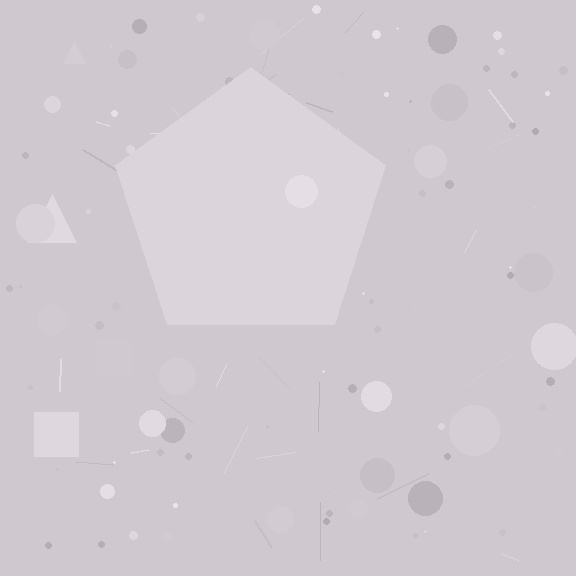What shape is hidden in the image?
A pentagon is hidden in the image.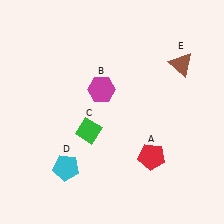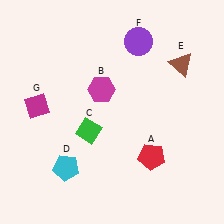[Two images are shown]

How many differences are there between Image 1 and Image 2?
There are 2 differences between the two images.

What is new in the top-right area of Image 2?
A purple circle (F) was added in the top-right area of Image 2.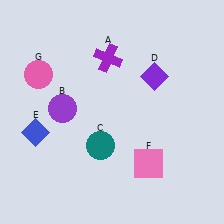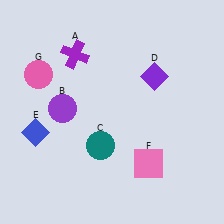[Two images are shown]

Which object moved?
The purple cross (A) moved left.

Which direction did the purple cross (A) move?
The purple cross (A) moved left.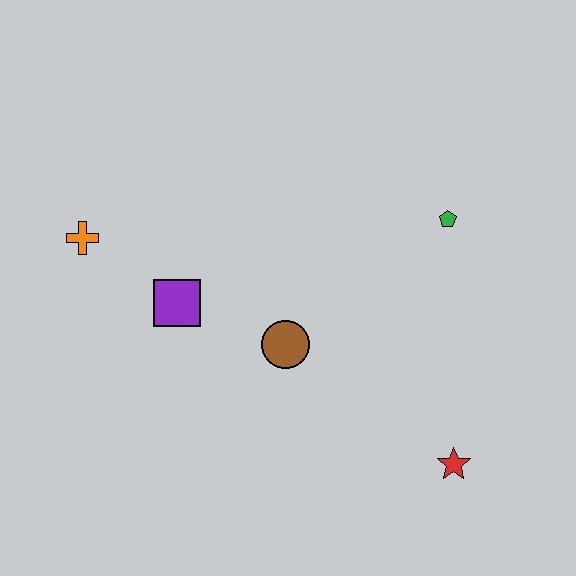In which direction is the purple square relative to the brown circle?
The purple square is to the left of the brown circle.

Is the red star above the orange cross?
No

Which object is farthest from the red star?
The orange cross is farthest from the red star.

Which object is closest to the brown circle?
The purple square is closest to the brown circle.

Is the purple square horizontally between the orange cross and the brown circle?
Yes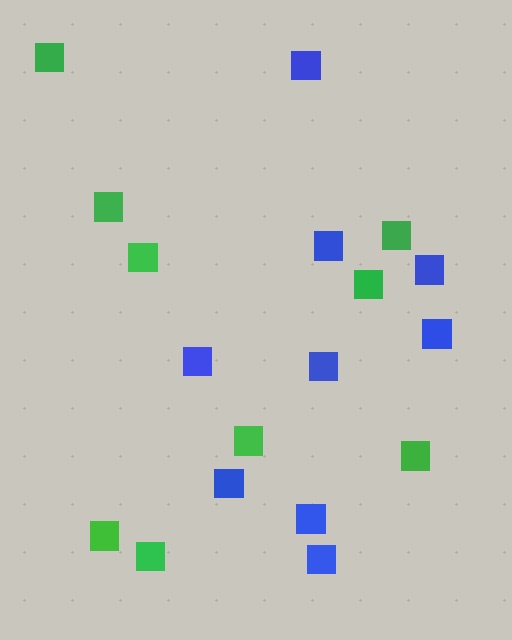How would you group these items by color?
There are 2 groups: one group of blue squares (9) and one group of green squares (9).